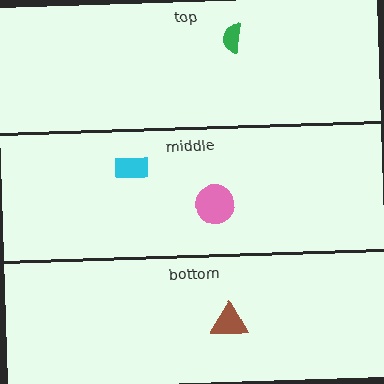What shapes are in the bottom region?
The brown triangle.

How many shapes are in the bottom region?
1.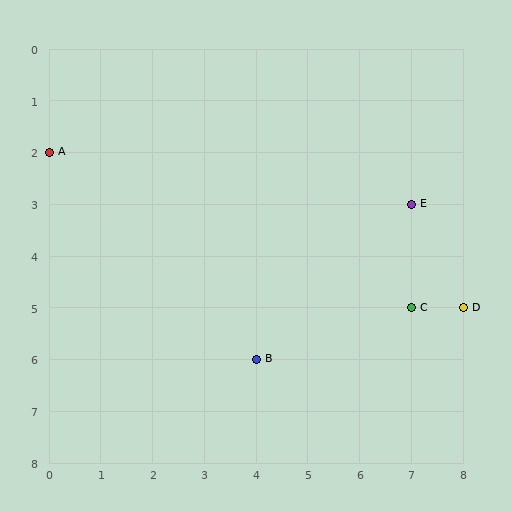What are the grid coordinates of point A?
Point A is at grid coordinates (0, 2).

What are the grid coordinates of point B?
Point B is at grid coordinates (4, 6).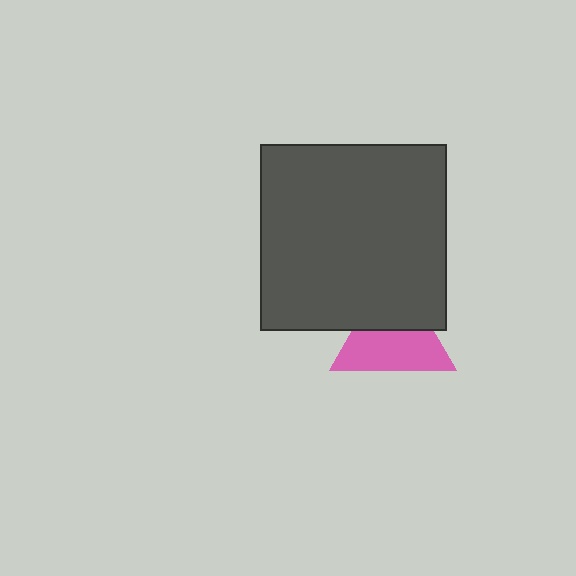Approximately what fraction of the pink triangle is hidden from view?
Roughly 41% of the pink triangle is hidden behind the dark gray square.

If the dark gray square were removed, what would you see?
You would see the complete pink triangle.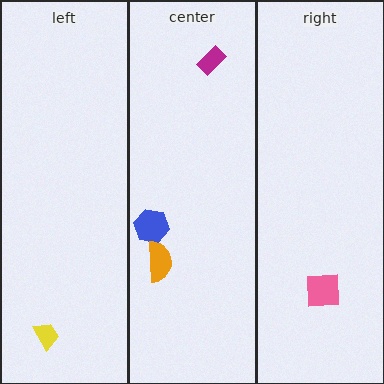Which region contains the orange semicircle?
The center region.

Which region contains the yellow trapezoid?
The left region.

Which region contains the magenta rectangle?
The center region.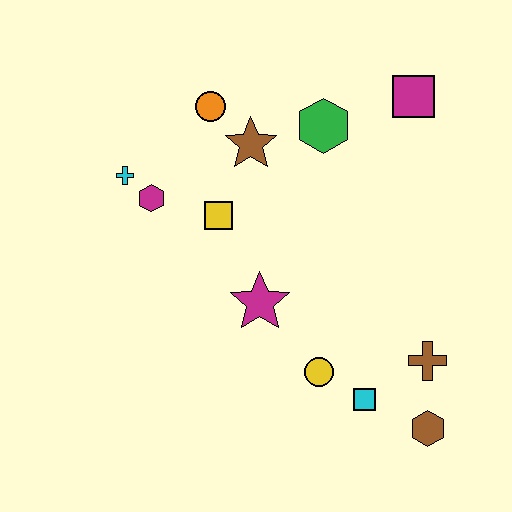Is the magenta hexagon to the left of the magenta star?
Yes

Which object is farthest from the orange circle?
The brown hexagon is farthest from the orange circle.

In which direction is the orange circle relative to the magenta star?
The orange circle is above the magenta star.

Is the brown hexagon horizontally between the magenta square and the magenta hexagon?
No